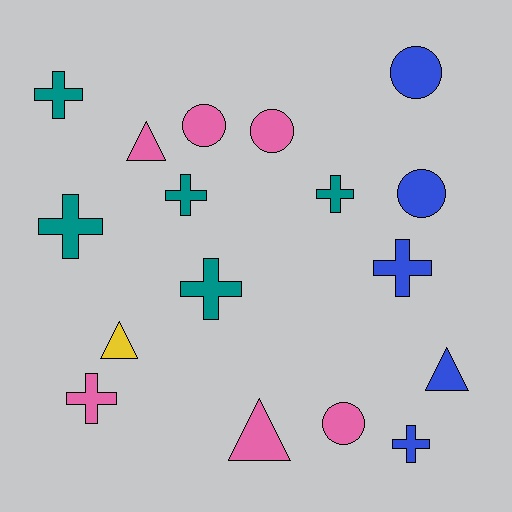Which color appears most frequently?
Pink, with 6 objects.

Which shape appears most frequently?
Cross, with 8 objects.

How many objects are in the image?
There are 17 objects.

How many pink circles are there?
There are 3 pink circles.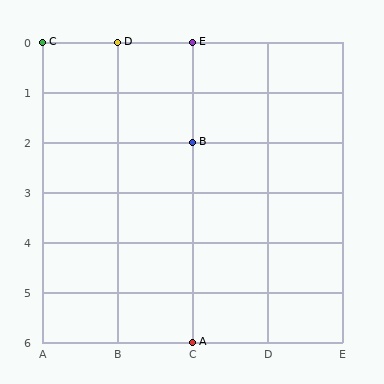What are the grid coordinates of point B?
Point B is at grid coordinates (C, 2).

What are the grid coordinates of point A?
Point A is at grid coordinates (C, 6).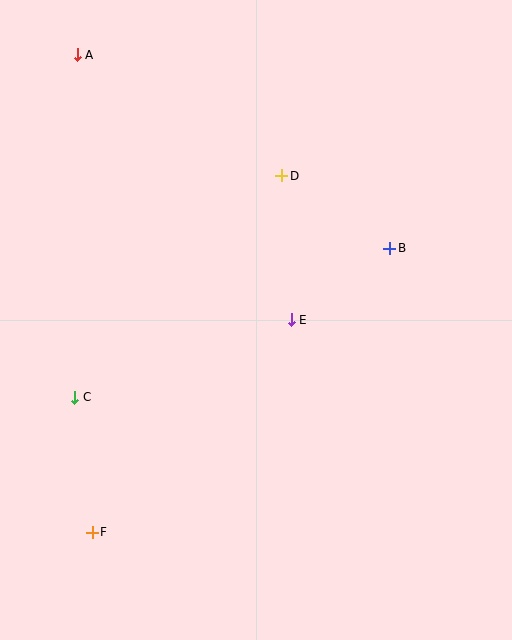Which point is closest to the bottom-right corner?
Point E is closest to the bottom-right corner.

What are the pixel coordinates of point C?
Point C is at (75, 397).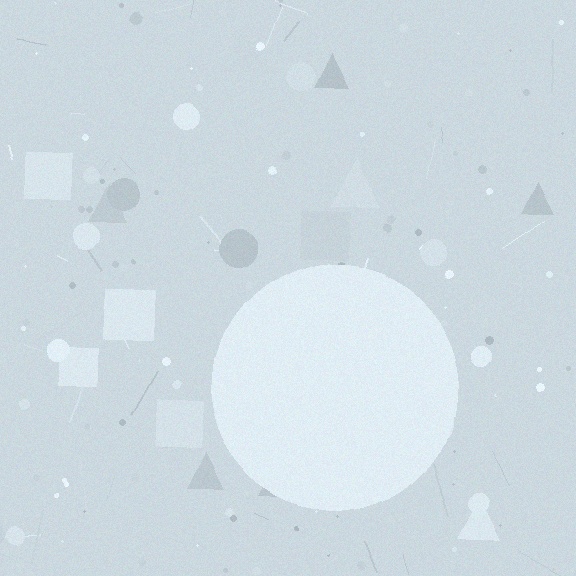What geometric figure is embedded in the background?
A circle is embedded in the background.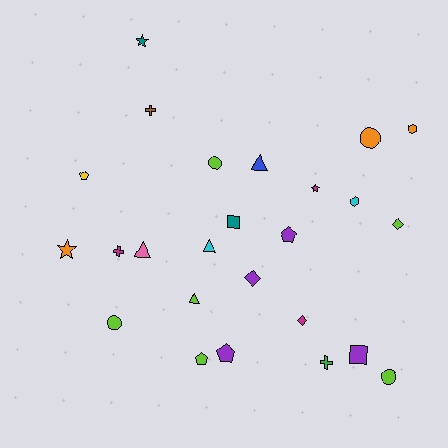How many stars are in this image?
There are 3 stars.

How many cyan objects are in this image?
There are 2 cyan objects.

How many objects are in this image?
There are 25 objects.